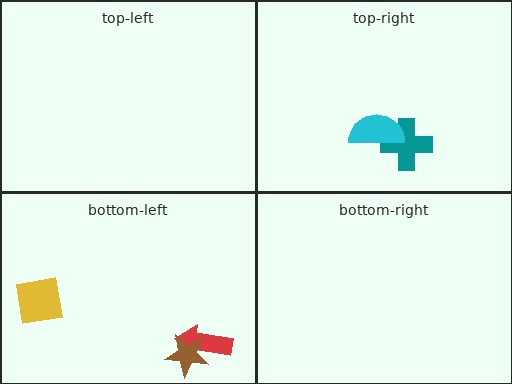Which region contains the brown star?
The bottom-left region.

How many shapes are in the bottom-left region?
3.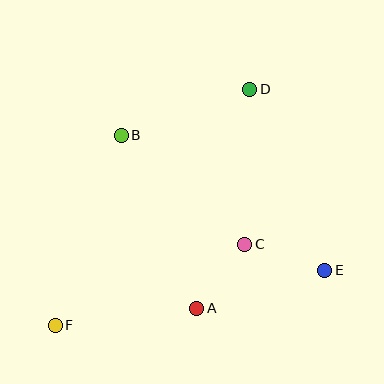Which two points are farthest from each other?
Points D and F are farthest from each other.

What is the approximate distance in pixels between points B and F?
The distance between B and F is approximately 201 pixels.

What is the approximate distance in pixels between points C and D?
The distance between C and D is approximately 155 pixels.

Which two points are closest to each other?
Points A and C are closest to each other.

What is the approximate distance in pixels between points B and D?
The distance between B and D is approximately 136 pixels.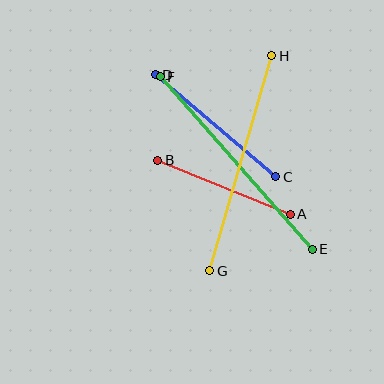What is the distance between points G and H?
The distance is approximately 223 pixels.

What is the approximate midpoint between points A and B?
The midpoint is at approximately (224, 187) pixels.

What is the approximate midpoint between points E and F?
The midpoint is at approximately (236, 163) pixels.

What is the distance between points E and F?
The distance is approximately 230 pixels.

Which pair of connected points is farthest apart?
Points E and F are farthest apart.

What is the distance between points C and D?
The distance is approximately 158 pixels.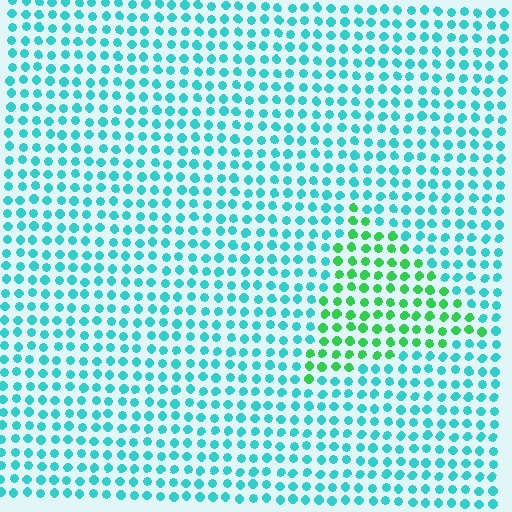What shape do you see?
I see a triangle.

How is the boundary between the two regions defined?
The boundary is defined purely by a slight shift in hue (about 47 degrees). Spacing, size, and orientation are identical on both sides.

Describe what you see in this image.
The image is filled with small cyan elements in a uniform arrangement. A triangle-shaped region is visible where the elements are tinted to a slightly different hue, forming a subtle color boundary.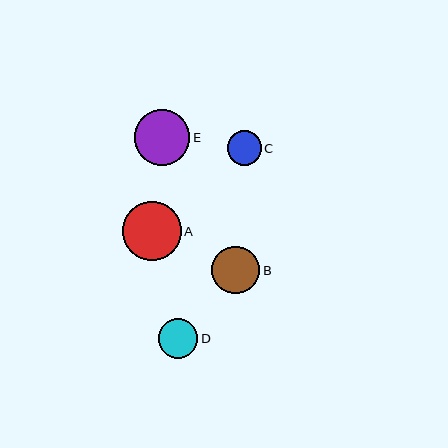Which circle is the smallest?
Circle C is the smallest with a size of approximately 34 pixels.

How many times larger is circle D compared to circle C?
Circle D is approximately 1.2 times the size of circle C.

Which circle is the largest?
Circle A is the largest with a size of approximately 58 pixels.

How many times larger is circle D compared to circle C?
Circle D is approximately 1.2 times the size of circle C.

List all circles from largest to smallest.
From largest to smallest: A, E, B, D, C.